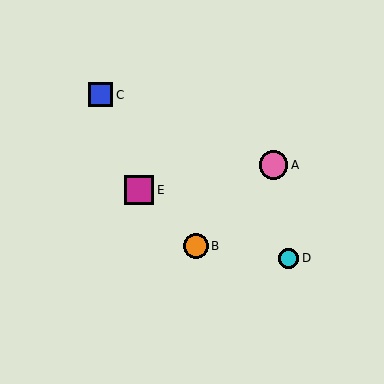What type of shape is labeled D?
Shape D is a cyan circle.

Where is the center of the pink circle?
The center of the pink circle is at (273, 165).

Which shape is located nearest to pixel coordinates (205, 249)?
The orange circle (labeled B) at (196, 246) is nearest to that location.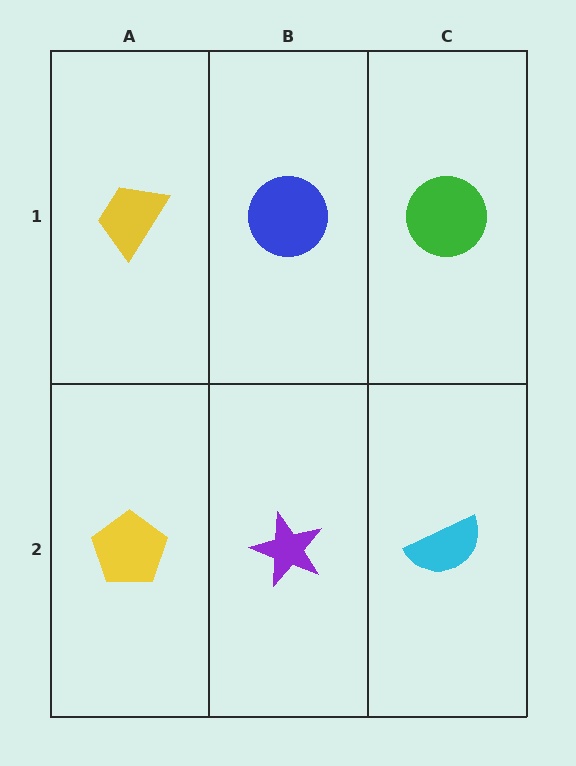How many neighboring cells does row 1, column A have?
2.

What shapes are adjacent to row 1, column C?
A cyan semicircle (row 2, column C), a blue circle (row 1, column B).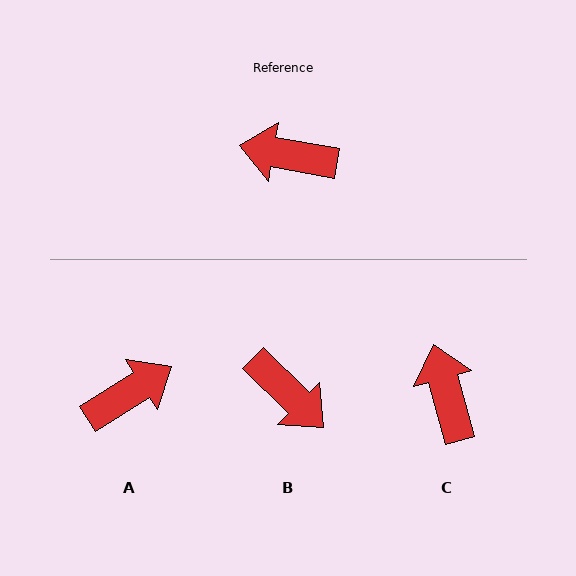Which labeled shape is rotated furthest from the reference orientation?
B, about 145 degrees away.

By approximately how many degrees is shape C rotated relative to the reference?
Approximately 64 degrees clockwise.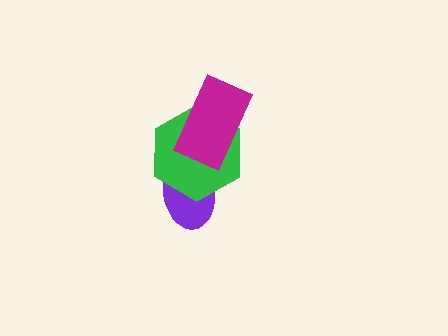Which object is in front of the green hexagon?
The magenta rectangle is in front of the green hexagon.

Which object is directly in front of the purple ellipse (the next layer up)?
The green hexagon is directly in front of the purple ellipse.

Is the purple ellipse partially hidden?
Yes, it is partially covered by another shape.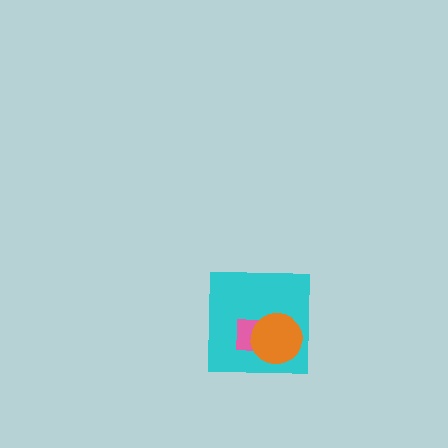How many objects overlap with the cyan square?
2 objects overlap with the cyan square.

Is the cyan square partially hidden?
Yes, it is partially covered by another shape.